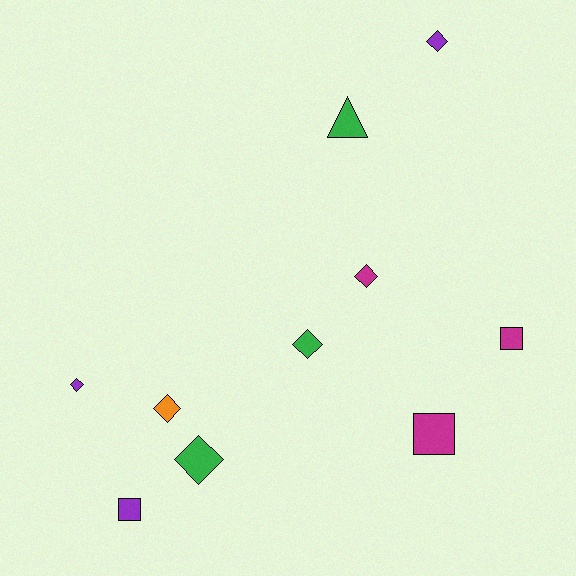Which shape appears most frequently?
Diamond, with 6 objects.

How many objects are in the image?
There are 10 objects.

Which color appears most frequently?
Green, with 3 objects.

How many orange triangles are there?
There are no orange triangles.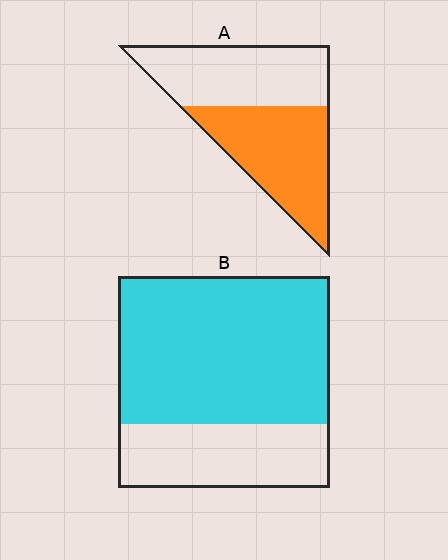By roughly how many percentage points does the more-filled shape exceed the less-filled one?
By roughly 20 percentage points (B over A).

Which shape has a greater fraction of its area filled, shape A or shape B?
Shape B.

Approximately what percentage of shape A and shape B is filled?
A is approximately 50% and B is approximately 70%.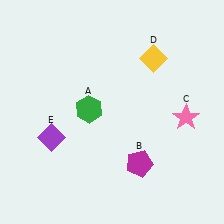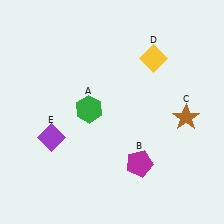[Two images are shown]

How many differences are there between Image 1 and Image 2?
There is 1 difference between the two images.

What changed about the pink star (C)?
In Image 1, C is pink. In Image 2, it changed to brown.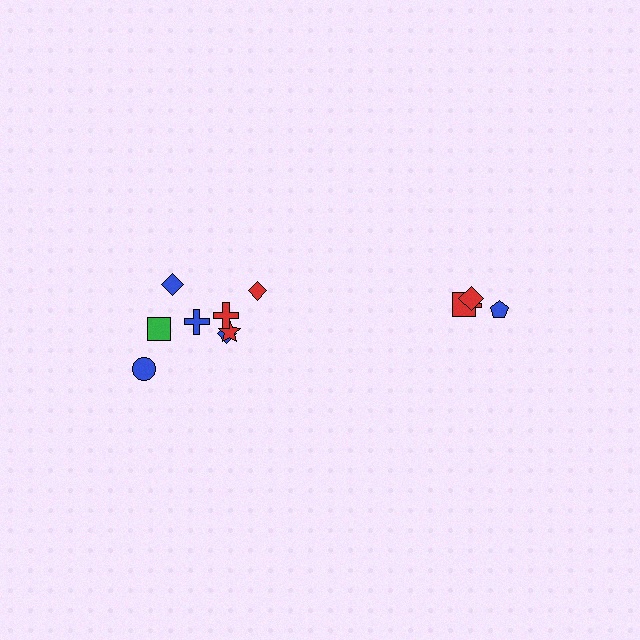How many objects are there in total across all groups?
There are 12 objects.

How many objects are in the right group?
There are 4 objects.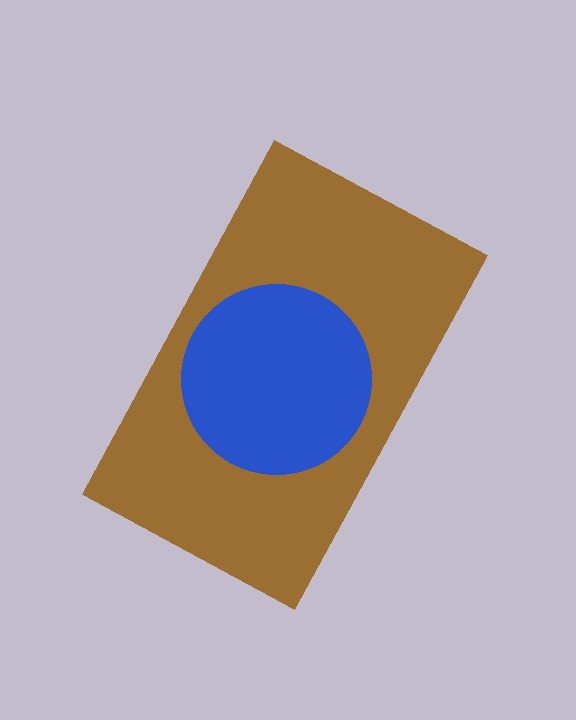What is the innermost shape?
The blue circle.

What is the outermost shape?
The brown rectangle.